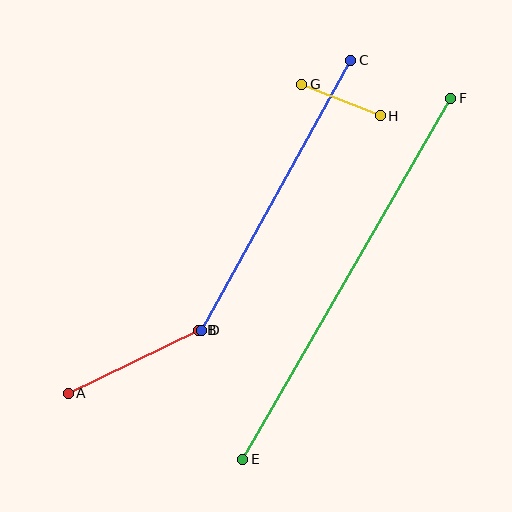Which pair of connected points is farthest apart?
Points E and F are farthest apart.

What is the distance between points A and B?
The distance is approximately 145 pixels.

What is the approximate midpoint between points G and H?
The midpoint is at approximately (341, 100) pixels.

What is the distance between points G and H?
The distance is approximately 85 pixels.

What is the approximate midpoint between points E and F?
The midpoint is at approximately (347, 279) pixels.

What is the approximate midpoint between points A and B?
The midpoint is at approximately (133, 362) pixels.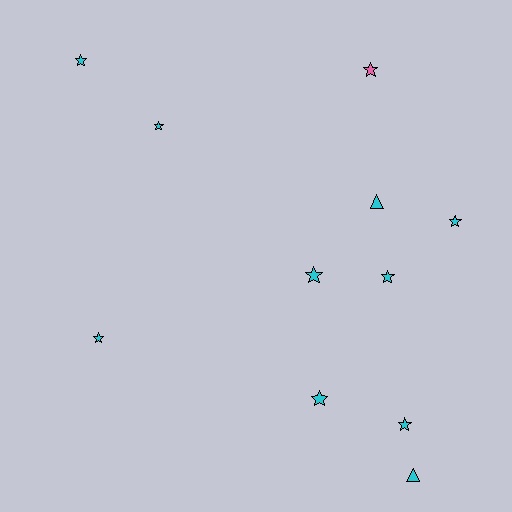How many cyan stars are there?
There are 8 cyan stars.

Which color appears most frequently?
Cyan, with 10 objects.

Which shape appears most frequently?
Star, with 9 objects.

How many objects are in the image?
There are 11 objects.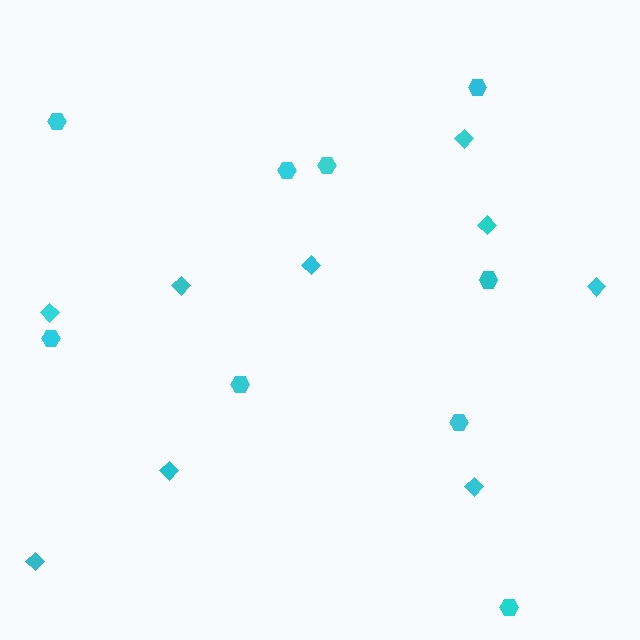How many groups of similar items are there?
There are 2 groups: one group of diamonds (9) and one group of hexagons (9).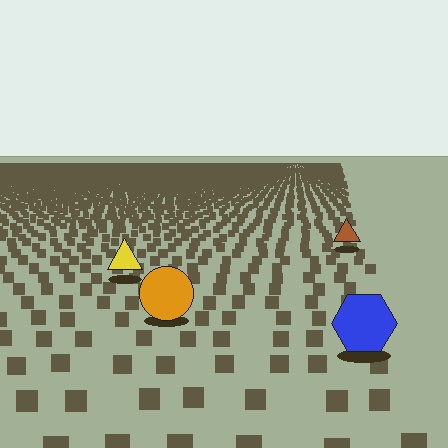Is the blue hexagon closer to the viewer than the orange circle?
Yes. The blue hexagon is closer — you can tell from the texture gradient: the ground texture is coarser near it.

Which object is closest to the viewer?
The blue hexagon is closest. The texture marks near it are larger and more spread out.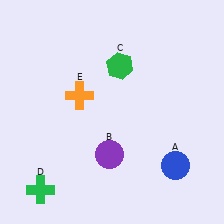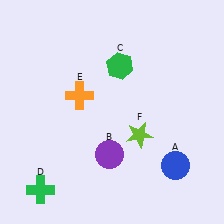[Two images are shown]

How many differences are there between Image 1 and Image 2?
There is 1 difference between the two images.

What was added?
A lime star (F) was added in Image 2.